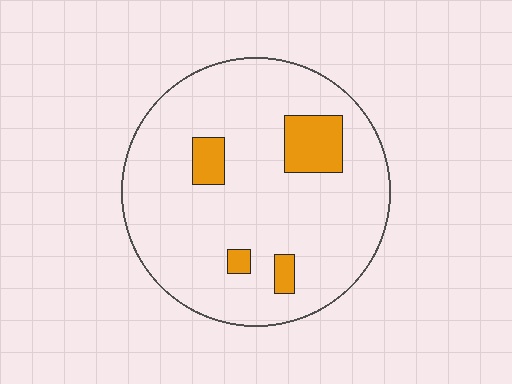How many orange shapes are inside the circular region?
4.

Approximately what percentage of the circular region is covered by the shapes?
Approximately 10%.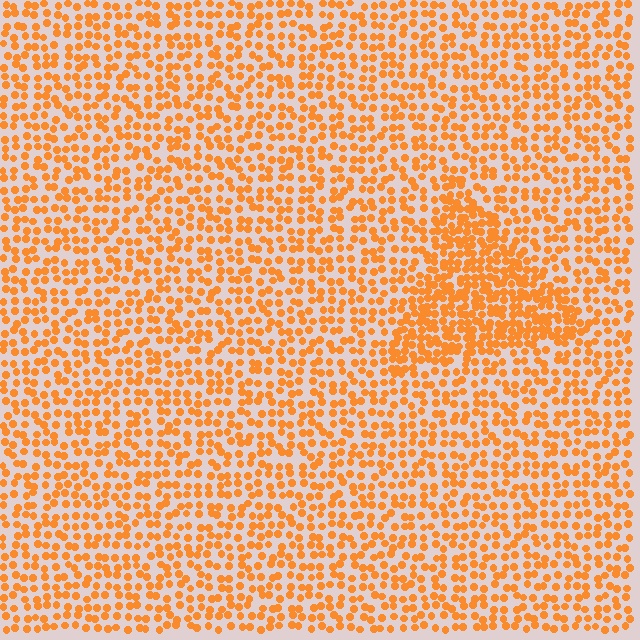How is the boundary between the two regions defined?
The boundary is defined by a change in element density (approximately 1.8x ratio). All elements are the same color, size, and shape.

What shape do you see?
I see a triangle.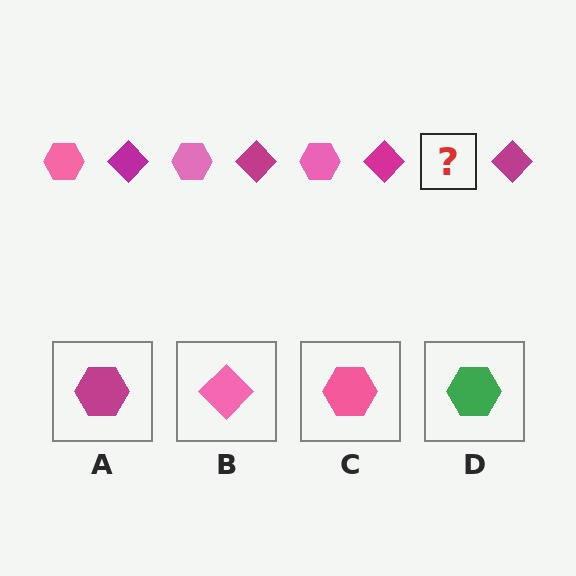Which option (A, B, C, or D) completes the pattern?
C.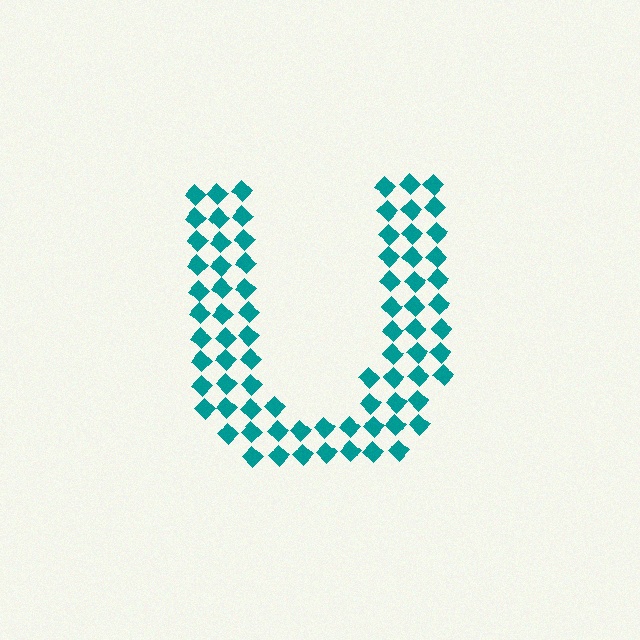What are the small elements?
The small elements are diamonds.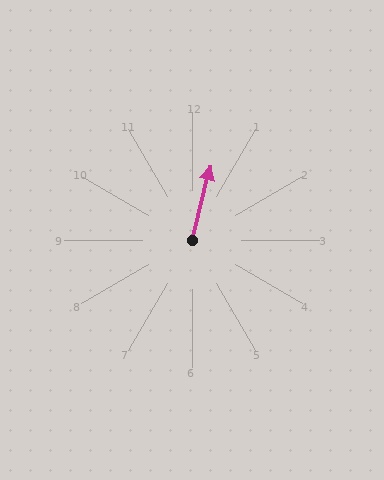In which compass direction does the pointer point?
North.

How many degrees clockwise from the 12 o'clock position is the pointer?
Approximately 14 degrees.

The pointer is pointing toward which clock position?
Roughly 12 o'clock.